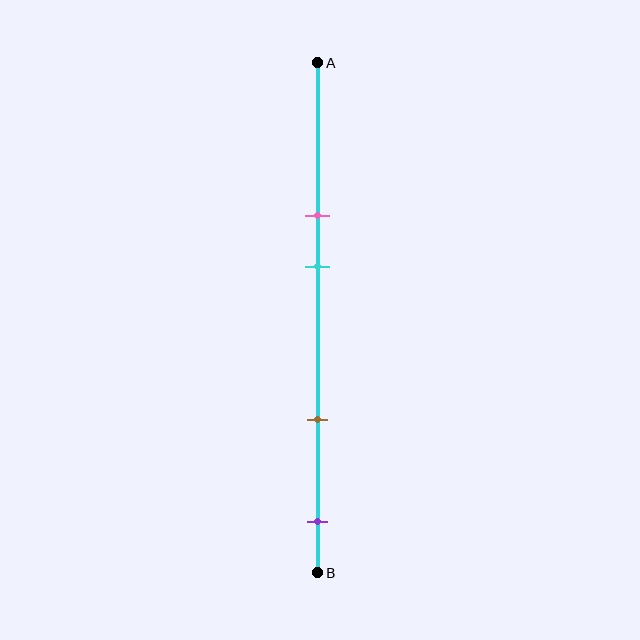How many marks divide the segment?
There are 4 marks dividing the segment.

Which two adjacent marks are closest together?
The pink and cyan marks are the closest adjacent pair.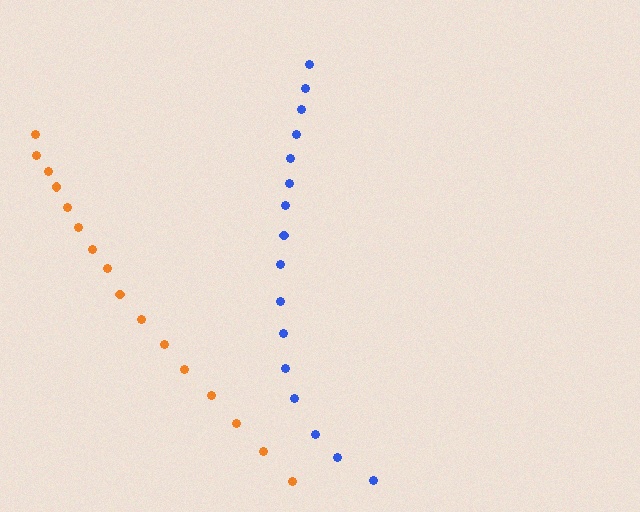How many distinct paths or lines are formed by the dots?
There are 2 distinct paths.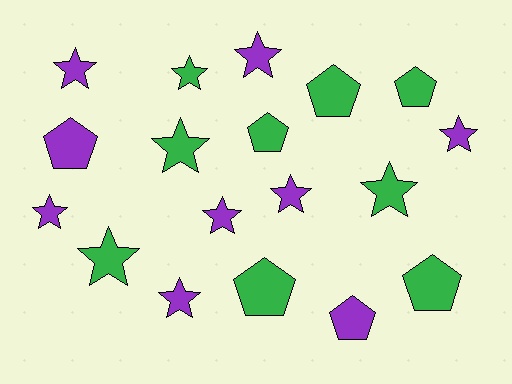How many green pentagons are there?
There are 5 green pentagons.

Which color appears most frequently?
Green, with 9 objects.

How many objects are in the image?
There are 18 objects.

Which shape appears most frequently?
Star, with 11 objects.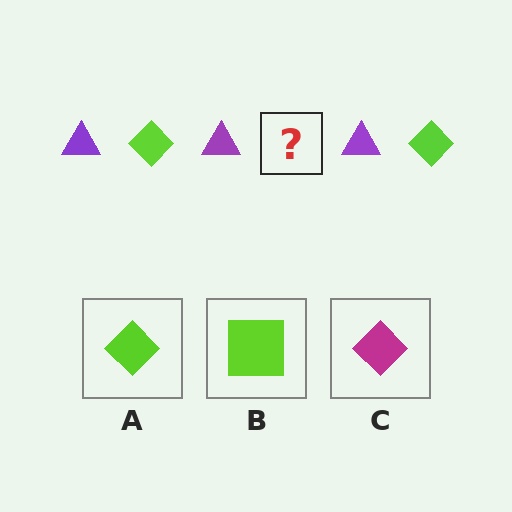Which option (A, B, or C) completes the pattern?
A.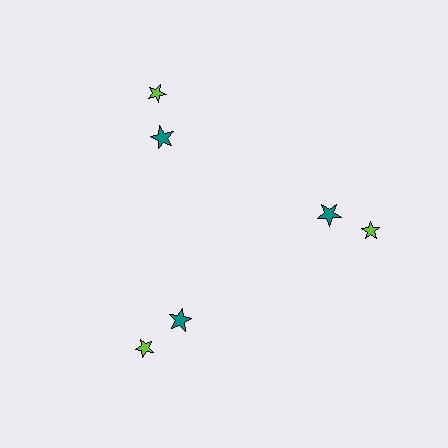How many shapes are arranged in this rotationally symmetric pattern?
There are 6 shapes, arranged in 3 groups of 2.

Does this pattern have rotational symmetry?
Yes, this pattern has 3-fold rotational symmetry. It looks the same after rotating 120 degrees around the center.